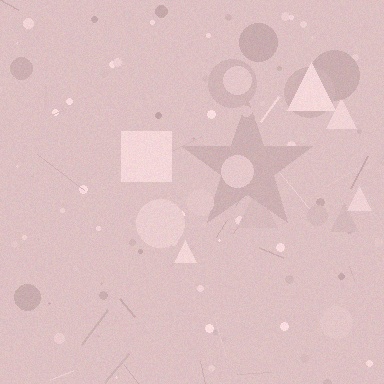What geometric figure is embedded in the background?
A star is embedded in the background.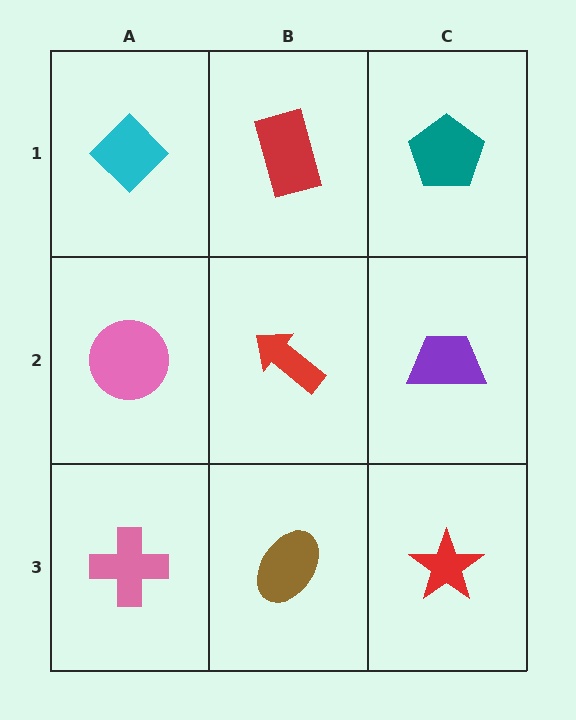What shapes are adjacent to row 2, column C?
A teal pentagon (row 1, column C), a red star (row 3, column C), a red arrow (row 2, column B).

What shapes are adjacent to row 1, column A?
A pink circle (row 2, column A), a red rectangle (row 1, column B).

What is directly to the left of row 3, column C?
A brown ellipse.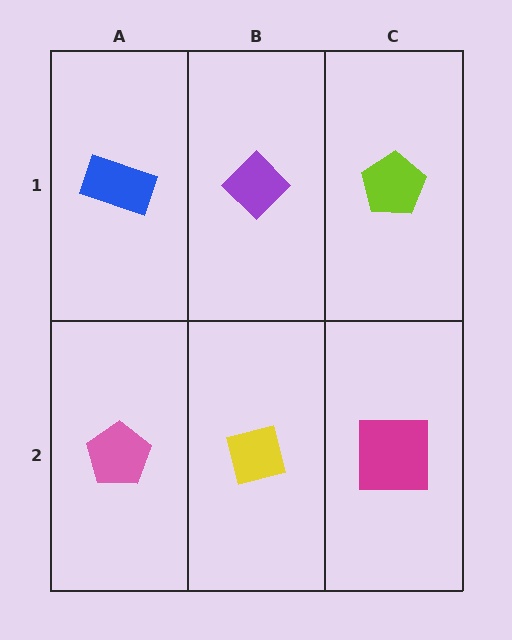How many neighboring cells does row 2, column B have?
3.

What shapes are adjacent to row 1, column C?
A magenta square (row 2, column C), a purple diamond (row 1, column B).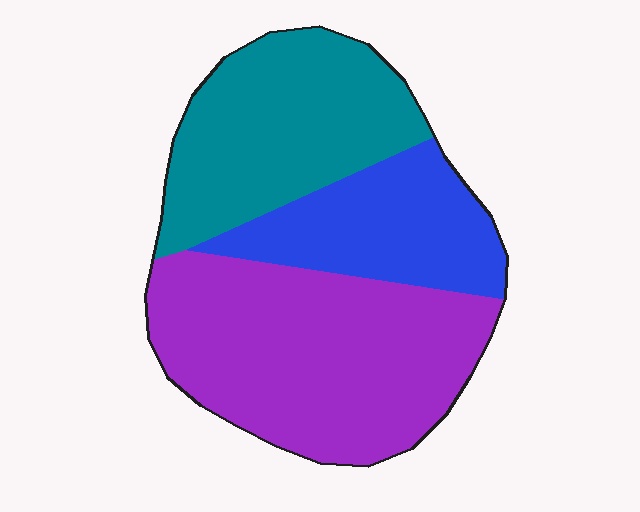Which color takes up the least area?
Blue, at roughly 25%.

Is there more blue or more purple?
Purple.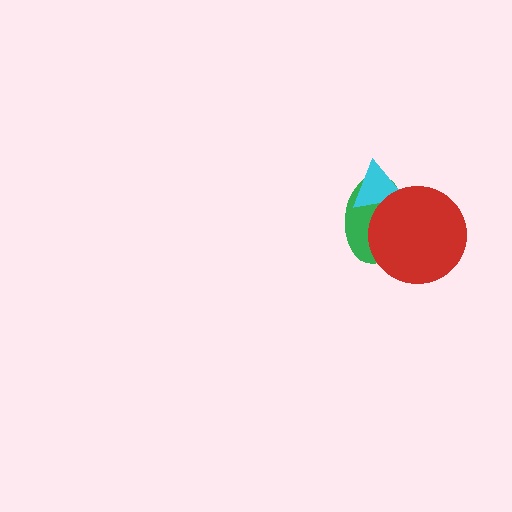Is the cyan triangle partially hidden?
Yes, it is partially covered by another shape.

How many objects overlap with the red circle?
2 objects overlap with the red circle.